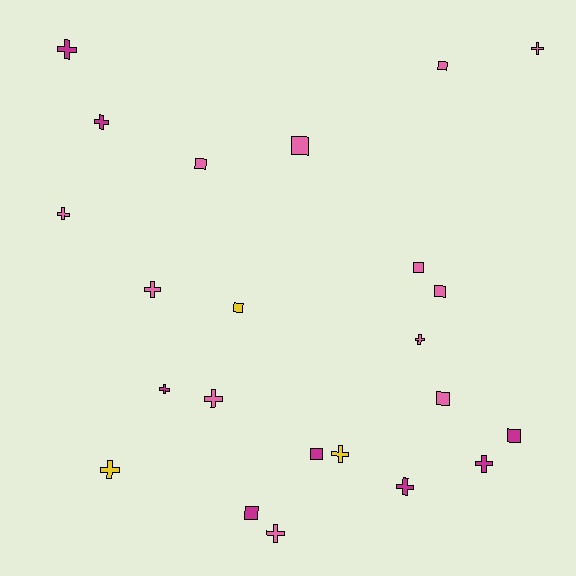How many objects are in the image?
There are 23 objects.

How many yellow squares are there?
There is 1 yellow square.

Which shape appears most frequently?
Cross, with 13 objects.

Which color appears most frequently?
Pink, with 12 objects.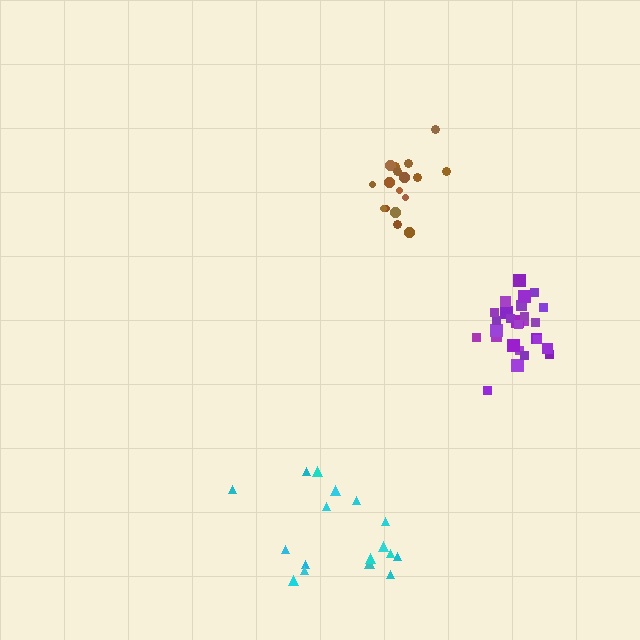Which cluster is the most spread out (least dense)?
Cyan.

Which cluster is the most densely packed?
Purple.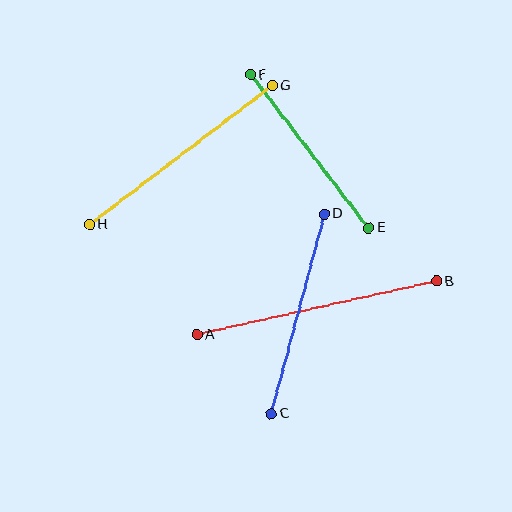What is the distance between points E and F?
The distance is approximately 193 pixels.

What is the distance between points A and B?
The distance is approximately 246 pixels.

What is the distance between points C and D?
The distance is approximately 207 pixels.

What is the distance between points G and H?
The distance is approximately 230 pixels.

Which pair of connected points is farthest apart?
Points A and B are farthest apart.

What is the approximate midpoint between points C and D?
The midpoint is at approximately (298, 314) pixels.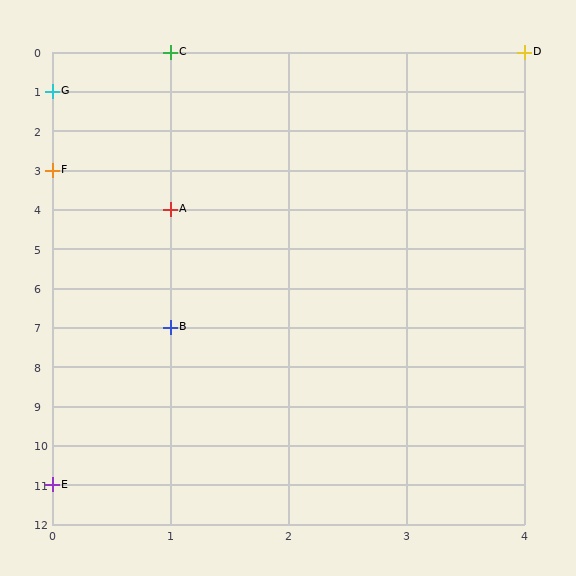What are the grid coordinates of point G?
Point G is at grid coordinates (0, 1).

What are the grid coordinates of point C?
Point C is at grid coordinates (1, 0).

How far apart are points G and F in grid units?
Points G and F are 2 rows apart.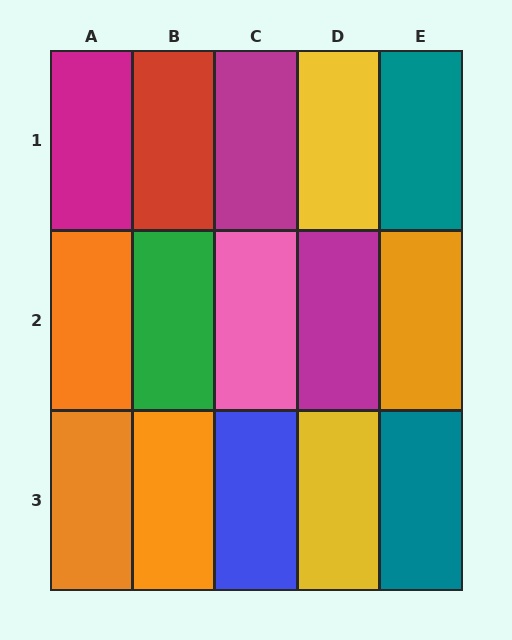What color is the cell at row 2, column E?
Orange.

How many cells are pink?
1 cell is pink.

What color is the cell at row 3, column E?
Teal.